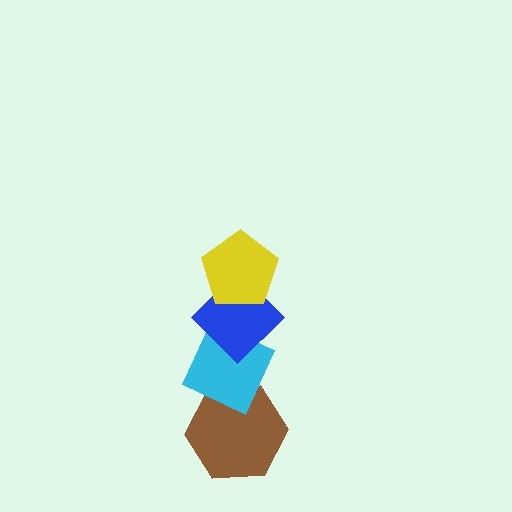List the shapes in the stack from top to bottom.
From top to bottom: the yellow pentagon, the blue diamond, the cyan diamond, the brown hexagon.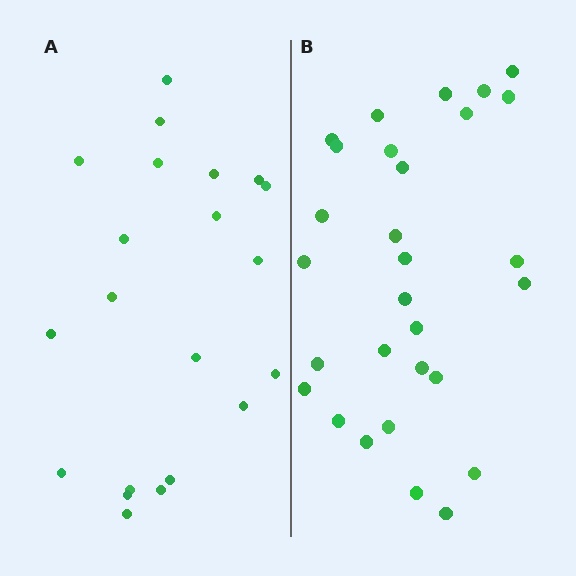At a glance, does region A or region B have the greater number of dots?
Region B (the right region) has more dots.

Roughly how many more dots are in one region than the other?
Region B has roughly 8 or so more dots than region A.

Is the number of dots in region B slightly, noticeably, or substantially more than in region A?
Region B has noticeably more, but not dramatically so. The ratio is roughly 1.4 to 1.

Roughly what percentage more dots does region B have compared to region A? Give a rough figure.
About 40% more.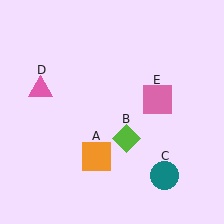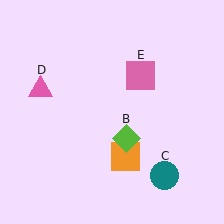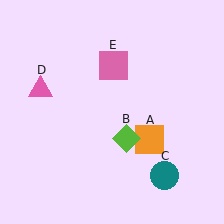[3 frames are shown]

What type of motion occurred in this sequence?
The orange square (object A), pink square (object E) rotated counterclockwise around the center of the scene.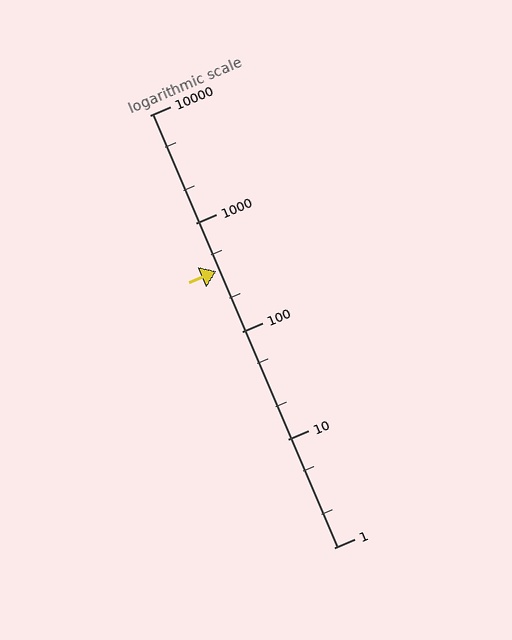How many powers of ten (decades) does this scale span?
The scale spans 4 decades, from 1 to 10000.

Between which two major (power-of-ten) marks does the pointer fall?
The pointer is between 100 and 1000.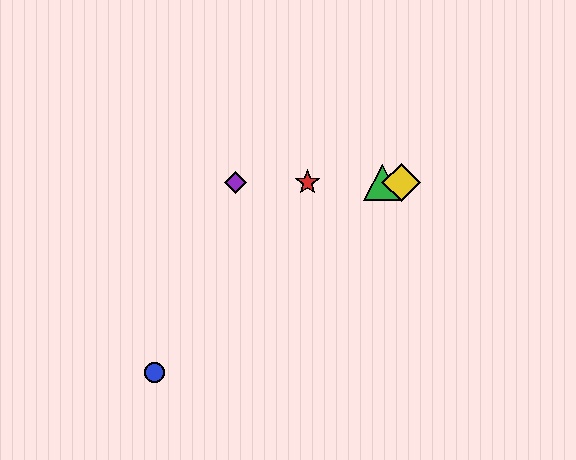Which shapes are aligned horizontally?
The red star, the green triangle, the yellow diamond, the purple diamond are aligned horizontally.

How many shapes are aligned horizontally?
4 shapes (the red star, the green triangle, the yellow diamond, the purple diamond) are aligned horizontally.